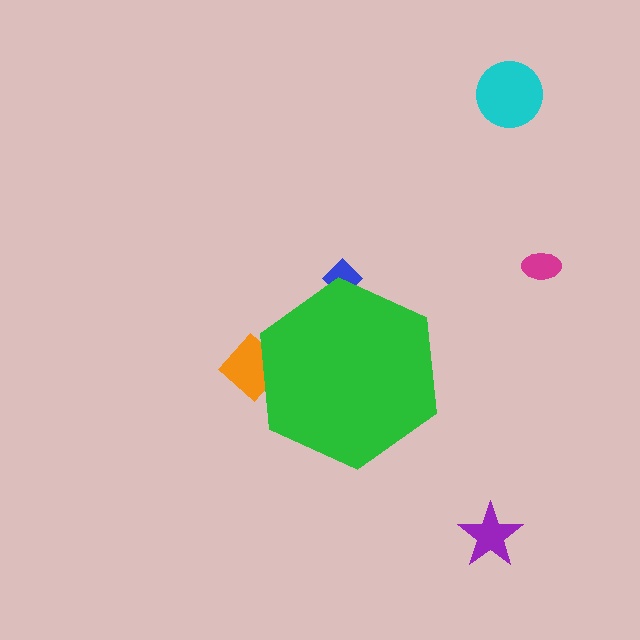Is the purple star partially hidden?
No, the purple star is fully visible.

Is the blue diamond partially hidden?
Yes, the blue diamond is partially hidden behind the green hexagon.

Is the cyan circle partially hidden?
No, the cyan circle is fully visible.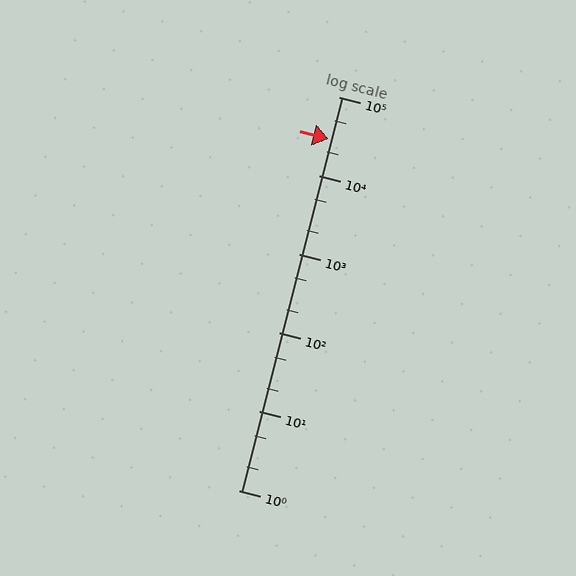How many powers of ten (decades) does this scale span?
The scale spans 5 decades, from 1 to 100000.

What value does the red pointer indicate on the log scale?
The pointer indicates approximately 29000.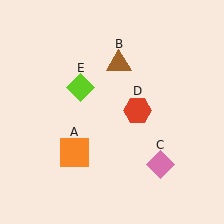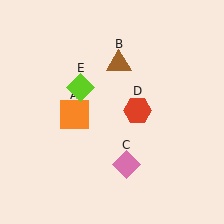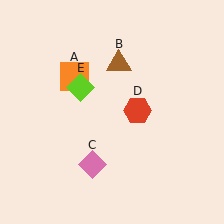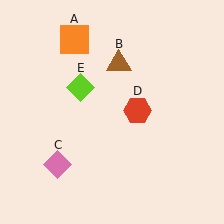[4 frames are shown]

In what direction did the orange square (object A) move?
The orange square (object A) moved up.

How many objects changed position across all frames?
2 objects changed position: orange square (object A), pink diamond (object C).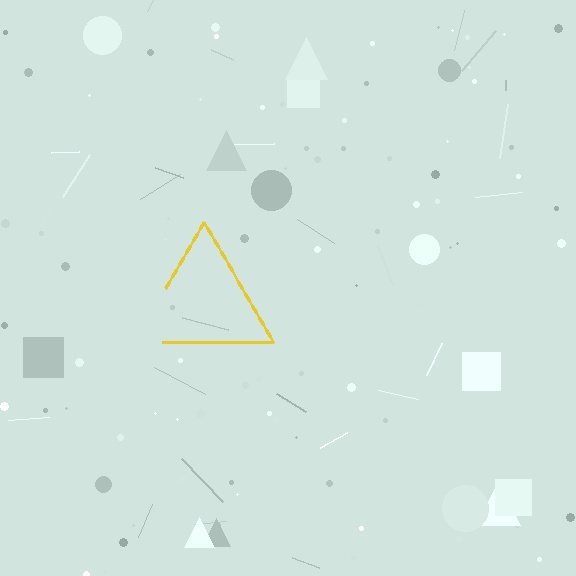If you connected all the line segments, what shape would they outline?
They would outline a triangle.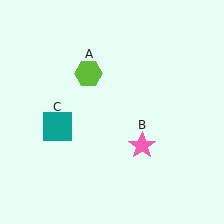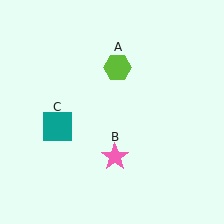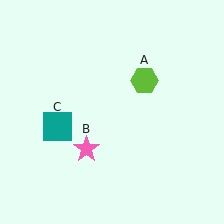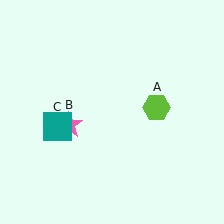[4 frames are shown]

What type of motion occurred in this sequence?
The lime hexagon (object A), pink star (object B) rotated clockwise around the center of the scene.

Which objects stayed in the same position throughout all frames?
Teal square (object C) remained stationary.